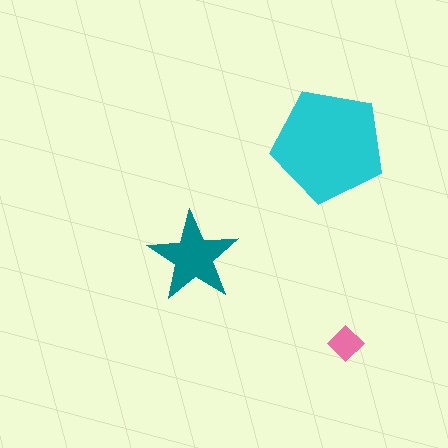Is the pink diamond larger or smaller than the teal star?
Smaller.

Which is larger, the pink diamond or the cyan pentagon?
The cyan pentagon.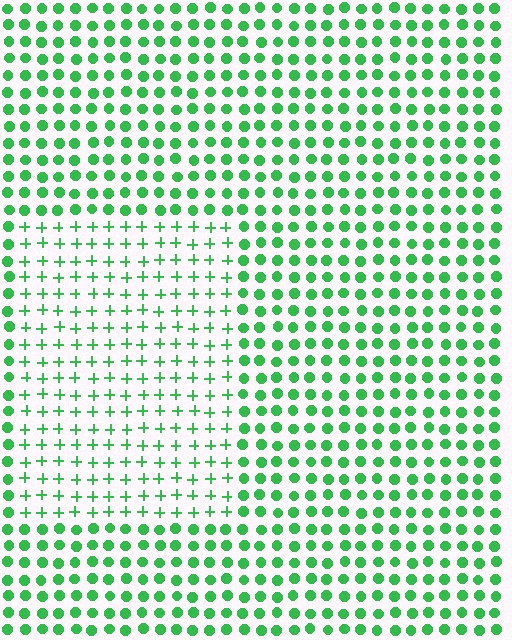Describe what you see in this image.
The image is filled with small green elements arranged in a uniform grid. A rectangle-shaped region contains plus signs, while the surrounding area contains circles. The boundary is defined purely by the change in element shape.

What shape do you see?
I see a rectangle.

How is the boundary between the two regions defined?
The boundary is defined by a change in element shape: plus signs inside vs. circles outside. All elements share the same color and spacing.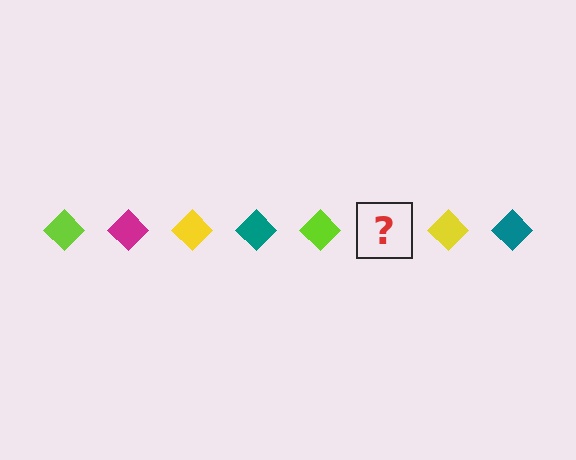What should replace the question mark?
The question mark should be replaced with a magenta diamond.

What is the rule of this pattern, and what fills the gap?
The rule is that the pattern cycles through lime, magenta, yellow, teal diamonds. The gap should be filled with a magenta diamond.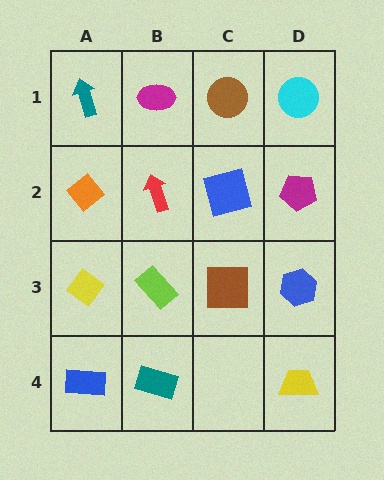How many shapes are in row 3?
4 shapes.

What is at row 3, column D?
A blue hexagon.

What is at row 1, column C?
A brown circle.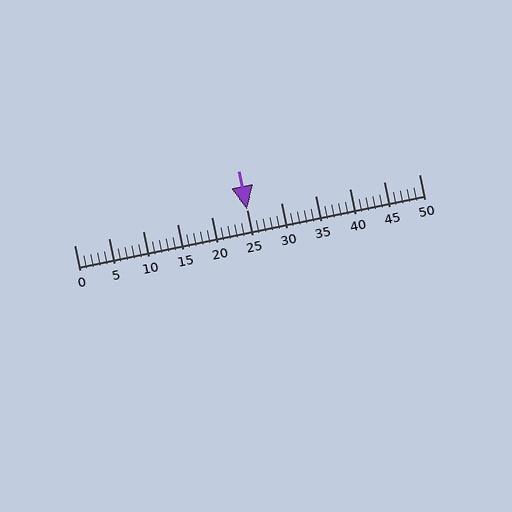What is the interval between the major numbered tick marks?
The major tick marks are spaced 5 units apart.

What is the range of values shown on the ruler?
The ruler shows values from 0 to 50.